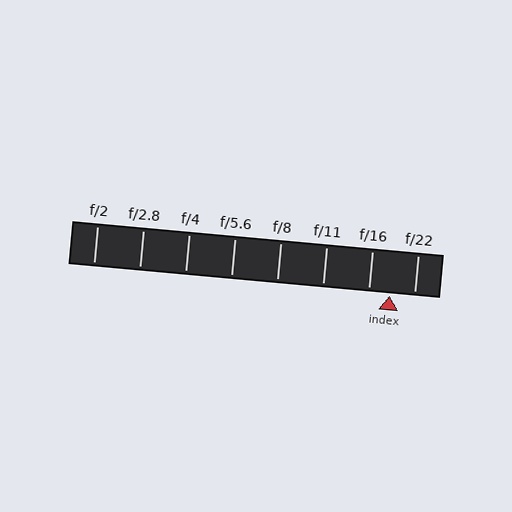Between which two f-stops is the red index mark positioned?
The index mark is between f/16 and f/22.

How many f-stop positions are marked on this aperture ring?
There are 8 f-stop positions marked.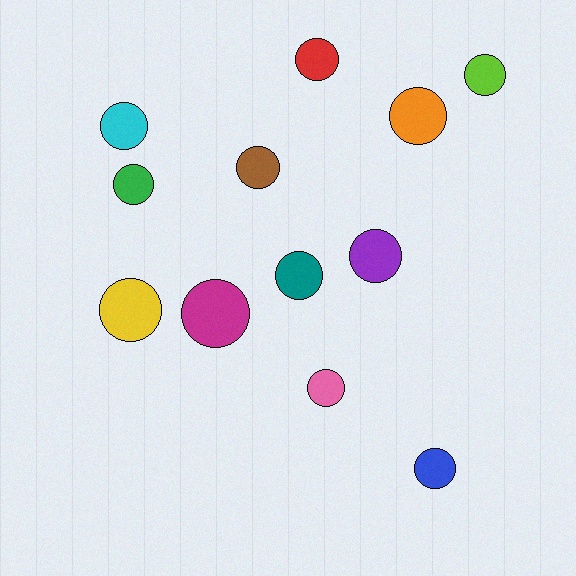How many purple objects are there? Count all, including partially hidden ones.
There is 1 purple object.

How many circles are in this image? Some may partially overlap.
There are 12 circles.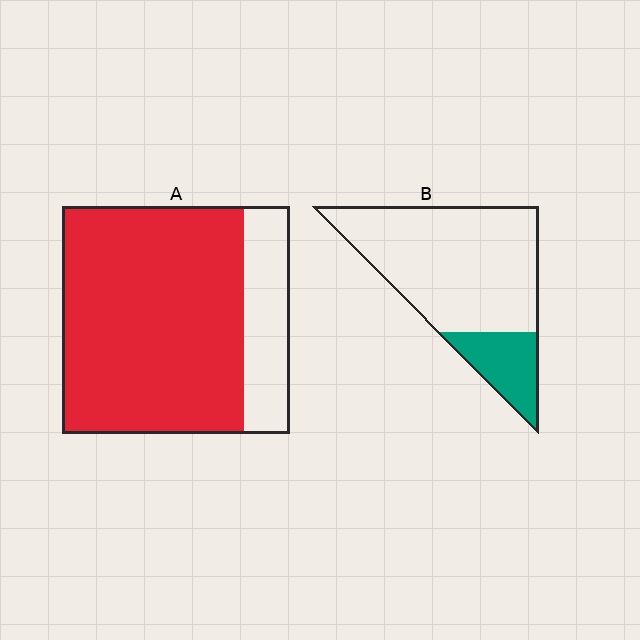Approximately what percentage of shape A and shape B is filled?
A is approximately 80% and B is approximately 20%.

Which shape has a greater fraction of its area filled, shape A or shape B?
Shape A.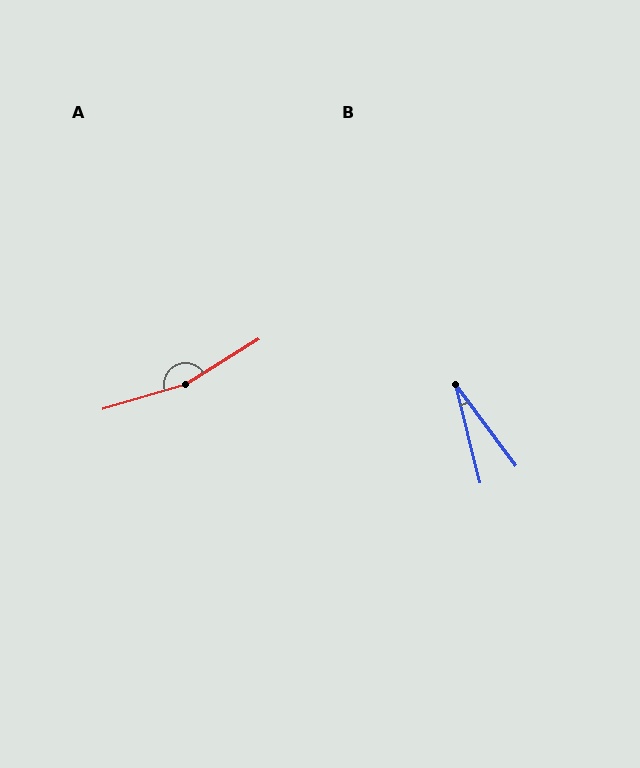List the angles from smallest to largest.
B (23°), A (165°).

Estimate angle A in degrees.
Approximately 165 degrees.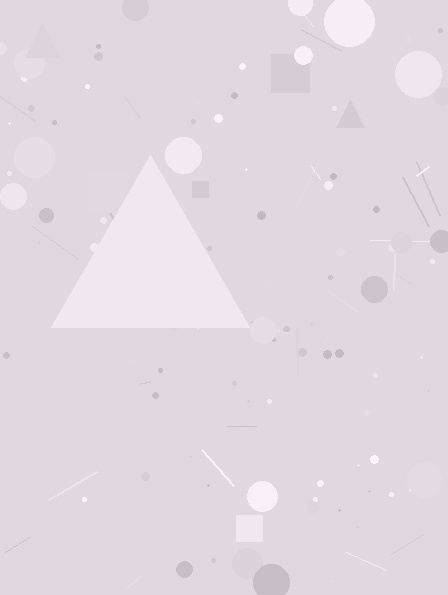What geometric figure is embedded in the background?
A triangle is embedded in the background.